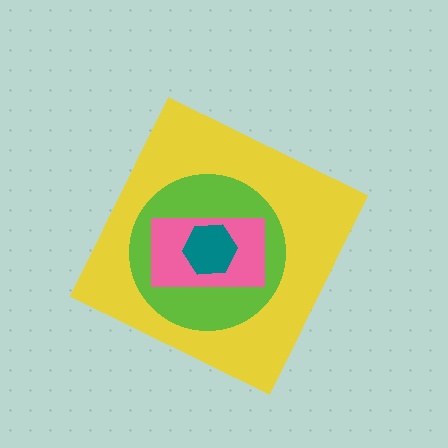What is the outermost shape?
The yellow diamond.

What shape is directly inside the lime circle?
The pink rectangle.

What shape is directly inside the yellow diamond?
The lime circle.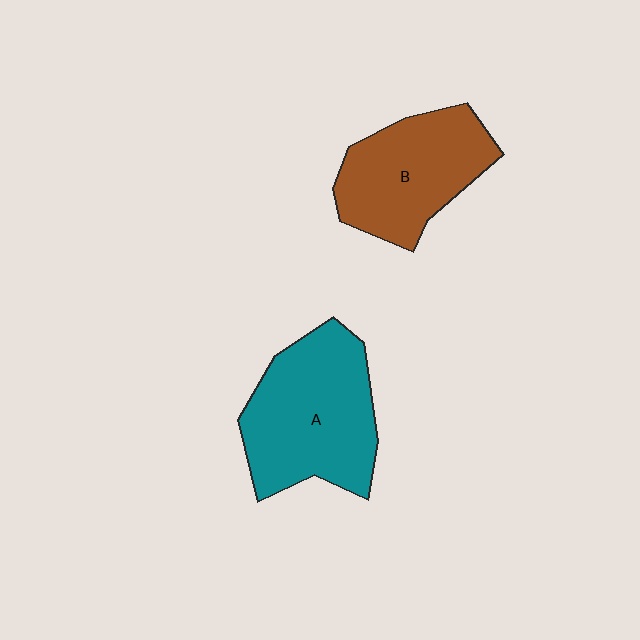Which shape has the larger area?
Shape A (teal).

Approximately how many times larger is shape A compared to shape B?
Approximately 1.2 times.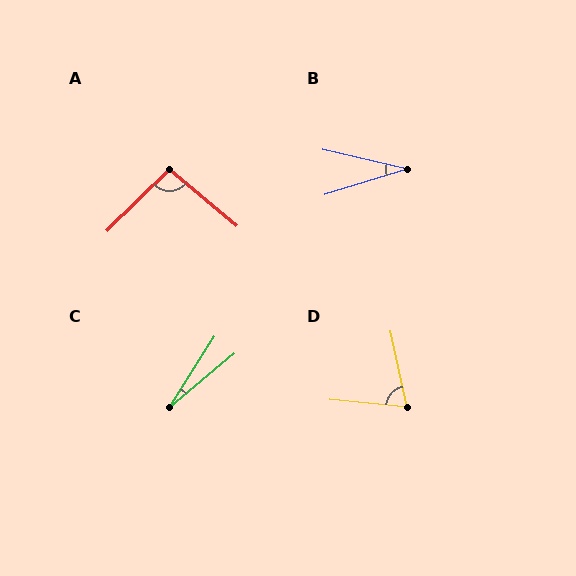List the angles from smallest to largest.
C (17°), B (30°), D (72°), A (95°).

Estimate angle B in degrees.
Approximately 30 degrees.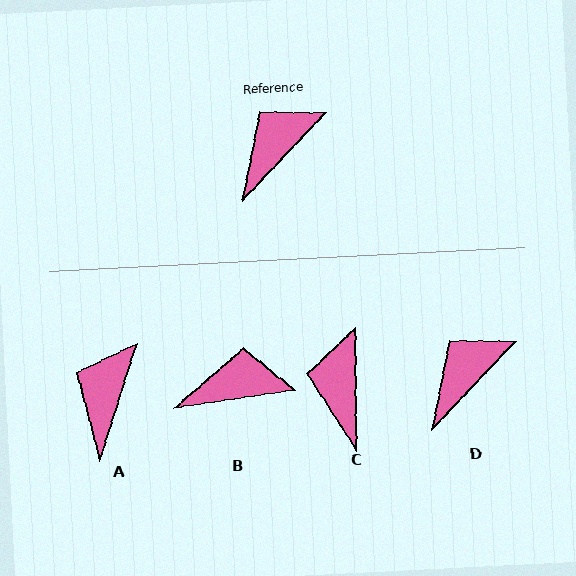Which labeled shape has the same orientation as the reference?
D.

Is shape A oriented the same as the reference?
No, it is off by about 26 degrees.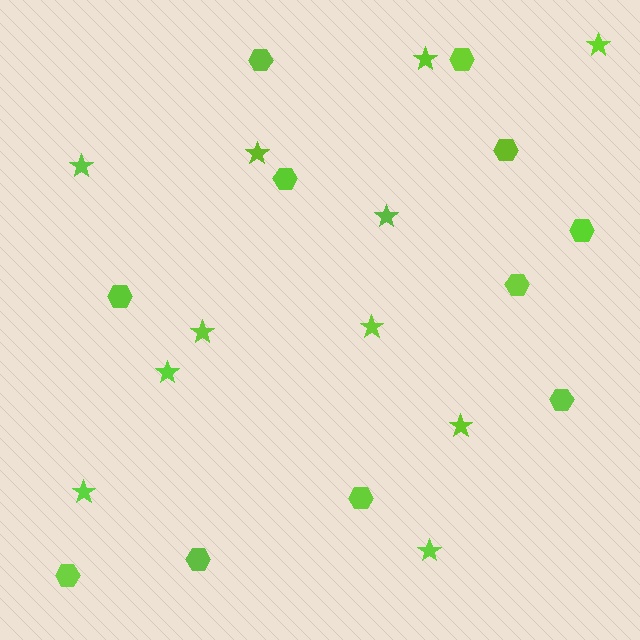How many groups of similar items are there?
There are 2 groups: one group of stars (11) and one group of hexagons (11).